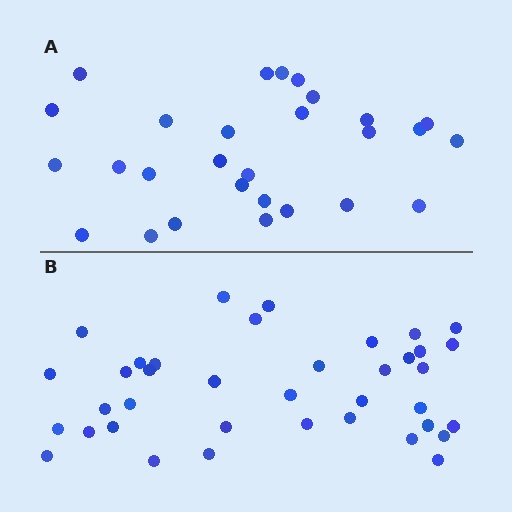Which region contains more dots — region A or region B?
Region B (the bottom region) has more dots.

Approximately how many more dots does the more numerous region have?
Region B has roughly 10 or so more dots than region A.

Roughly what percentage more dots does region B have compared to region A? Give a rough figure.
About 35% more.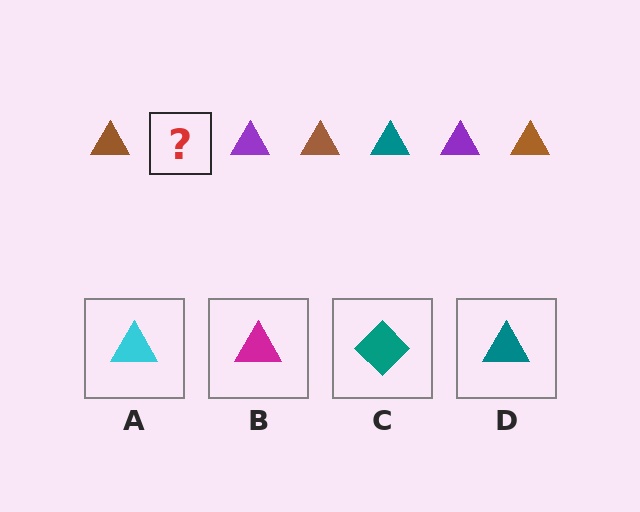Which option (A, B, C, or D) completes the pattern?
D.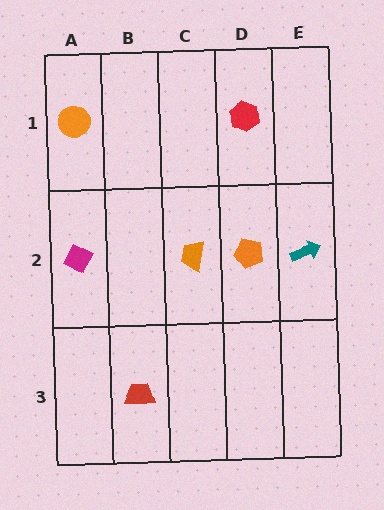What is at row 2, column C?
An orange trapezoid.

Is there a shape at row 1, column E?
No, that cell is empty.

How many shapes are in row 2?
4 shapes.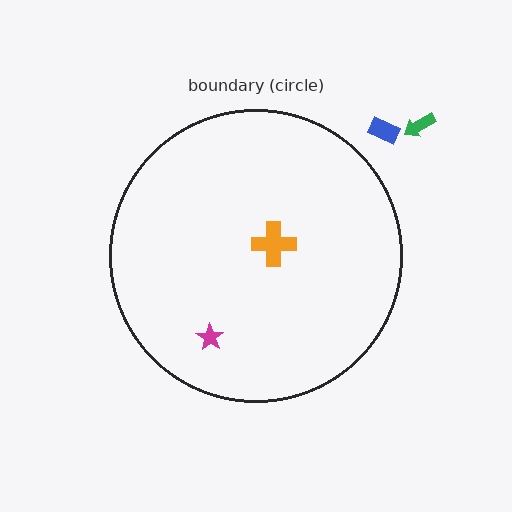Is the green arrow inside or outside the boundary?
Outside.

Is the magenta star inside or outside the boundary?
Inside.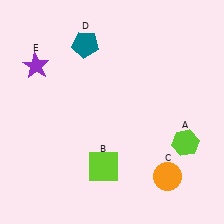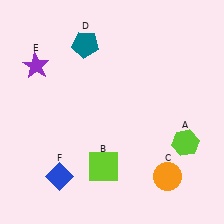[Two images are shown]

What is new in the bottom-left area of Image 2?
A blue diamond (F) was added in the bottom-left area of Image 2.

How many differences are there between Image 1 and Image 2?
There is 1 difference between the two images.